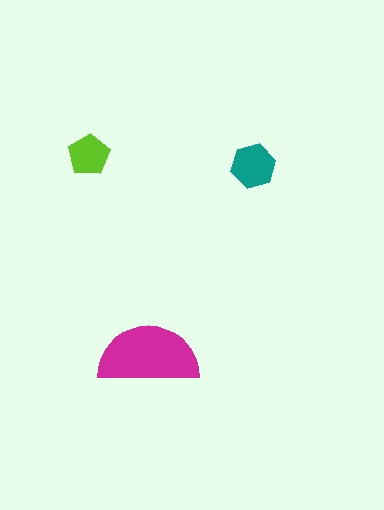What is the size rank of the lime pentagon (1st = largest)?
3rd.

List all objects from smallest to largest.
The lime pentagon, the teal hexagon, the magenta semicircle.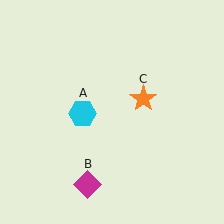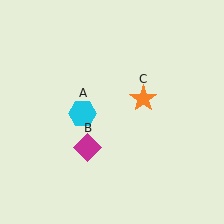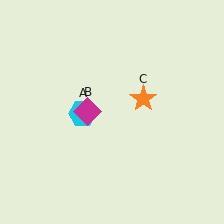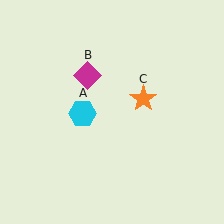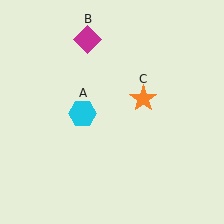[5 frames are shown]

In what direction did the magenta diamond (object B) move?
The magenta diamond (object B) moved up.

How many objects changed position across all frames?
1 object changed position: magenta diamond (object B).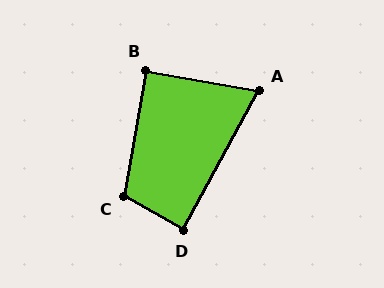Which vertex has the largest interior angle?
C, at approximately 109 degrees.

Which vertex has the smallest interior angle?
A, at approximately 71 degrees.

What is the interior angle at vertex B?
Approximately 91 degrees (approximately right).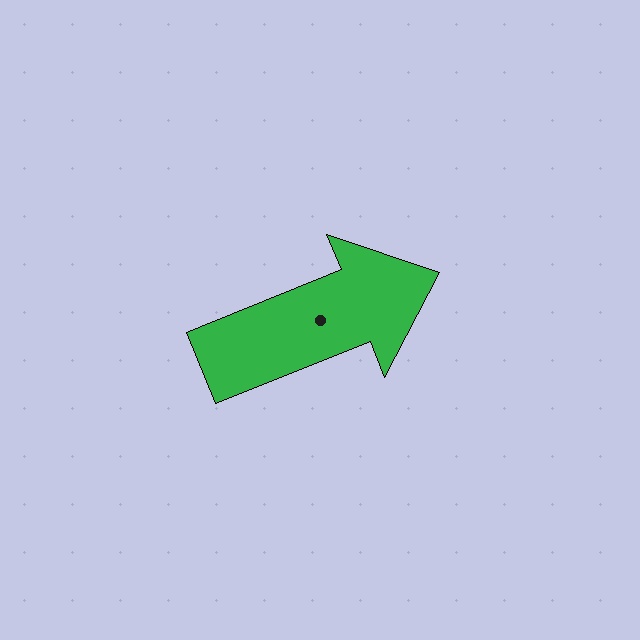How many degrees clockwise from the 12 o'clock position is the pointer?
Approximately 68 degrees.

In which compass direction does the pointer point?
East.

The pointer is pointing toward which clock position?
Roughly 2 o'clock.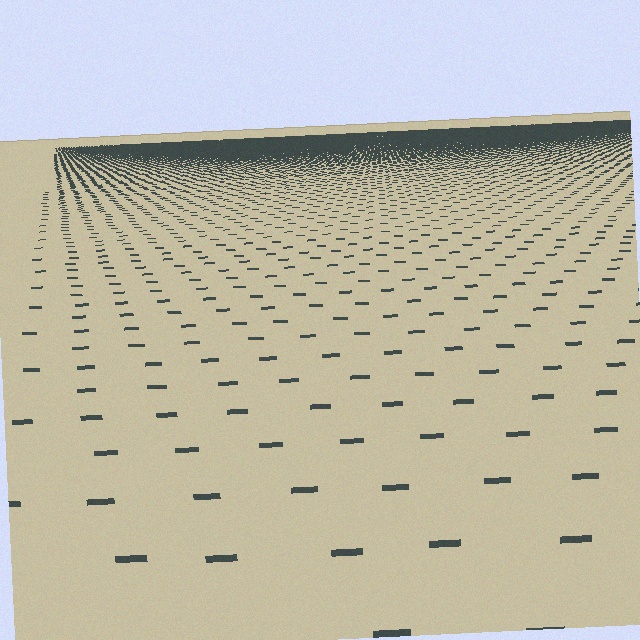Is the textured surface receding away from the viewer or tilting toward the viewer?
The surface is receding away from the viewer. Texture elements get smaller and denser toward the top.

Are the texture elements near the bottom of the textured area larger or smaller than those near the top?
Larger. Near the bottom, elements are closer to the viewer and appear at a bigger on-screen size.